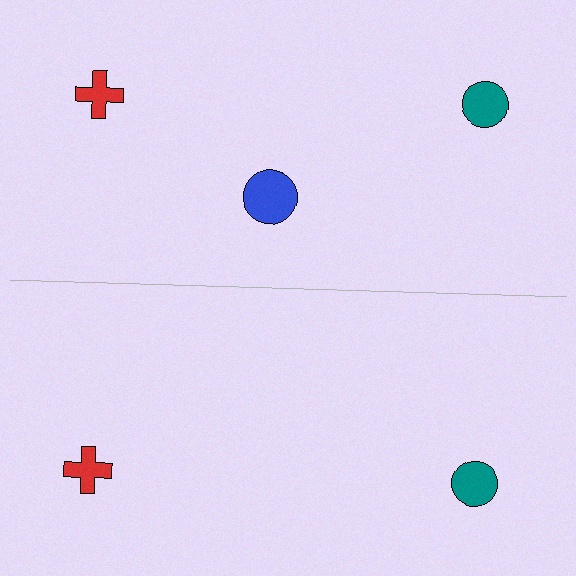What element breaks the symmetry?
A blue circle is missing from the bottom side.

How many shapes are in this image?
There are 5 shapes in this image.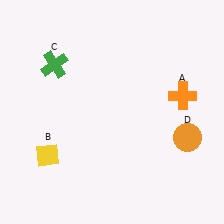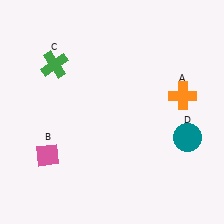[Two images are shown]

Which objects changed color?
B changed from yellow to pink. D changed from orange to teal.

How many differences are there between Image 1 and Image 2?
There are 2 differences between the two images.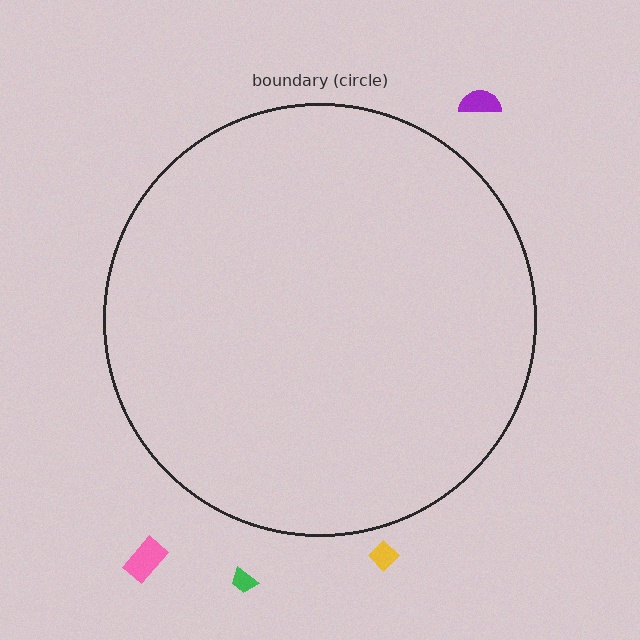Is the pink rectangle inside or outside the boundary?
Outside.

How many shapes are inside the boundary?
0 inside, 4 outside.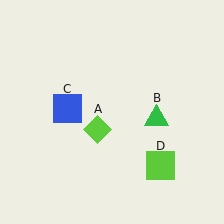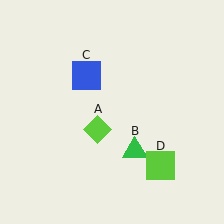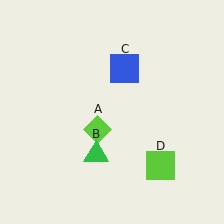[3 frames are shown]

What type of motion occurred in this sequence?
The green triangle (object B), blue square (object C) rotated clockwise around the center of the scene.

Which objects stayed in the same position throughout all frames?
Lime diamond (object A) and lime square (object D) remained stationary.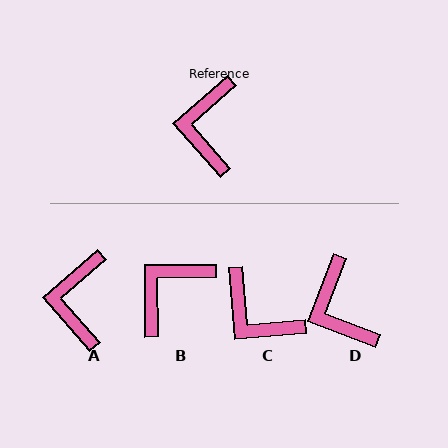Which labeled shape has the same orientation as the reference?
A.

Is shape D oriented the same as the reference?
No, it is off by about 28 degrees.